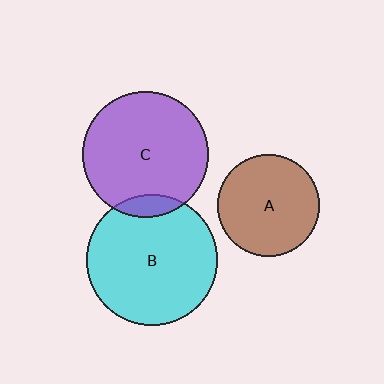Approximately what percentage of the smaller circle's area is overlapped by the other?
Approximately 10%.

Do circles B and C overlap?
Yes.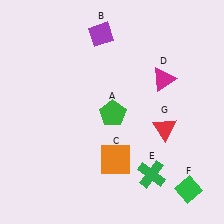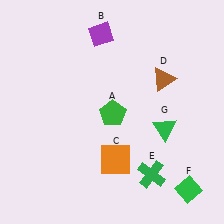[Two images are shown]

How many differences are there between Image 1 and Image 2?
There are 2 differences between the two images.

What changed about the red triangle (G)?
In Image 1, G is red. In Image 2, it changed to green.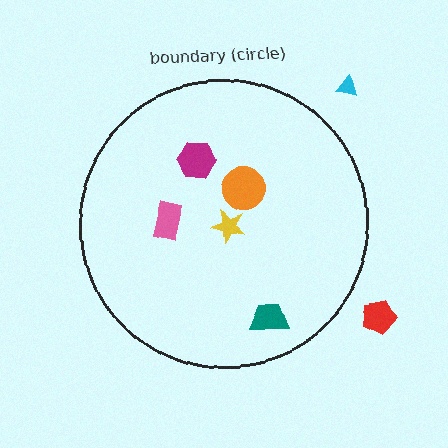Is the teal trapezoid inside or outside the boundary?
Inside.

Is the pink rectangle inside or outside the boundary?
Inside.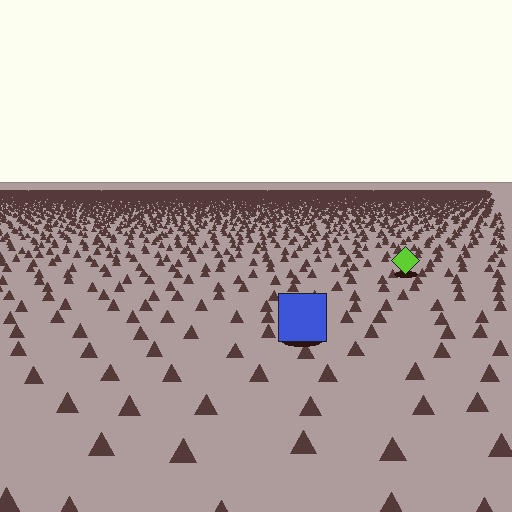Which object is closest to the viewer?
The blue square is closest. The texture marks near it are larger and more spread out.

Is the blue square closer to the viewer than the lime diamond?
Yes. The blue square is closer — you can tell from the texture gradient: the ground texture is coarser near it.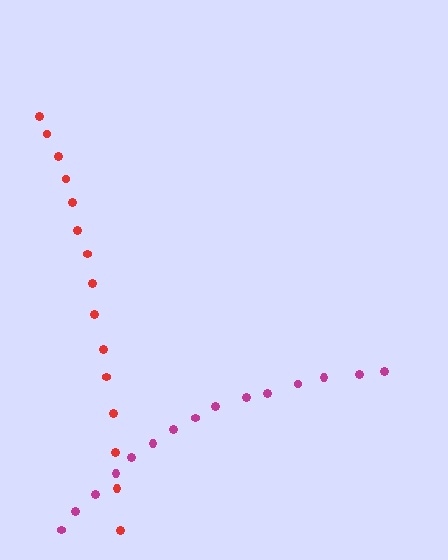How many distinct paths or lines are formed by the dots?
There are 2 distinct paths.